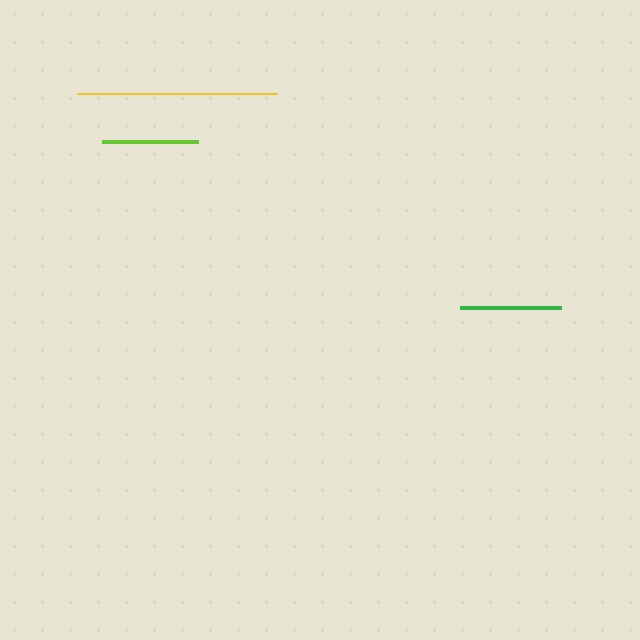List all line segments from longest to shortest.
From longest to shortest: yellow, green, lime.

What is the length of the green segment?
The green segment is approximately 101 pixels long.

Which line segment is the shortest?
The lime line is the shortest at approximately 96 pixels.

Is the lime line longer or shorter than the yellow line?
The yellow line is longer than the lime line.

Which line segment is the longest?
The yellow line is the longest at approximately 200 pixels.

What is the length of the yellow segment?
The yellow segment is approximately 200 pixels long.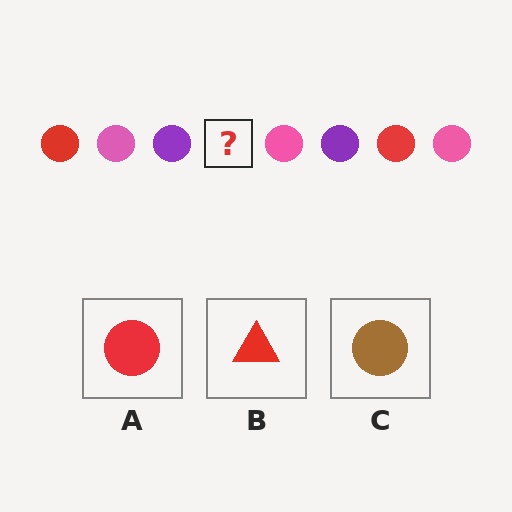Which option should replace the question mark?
Option A.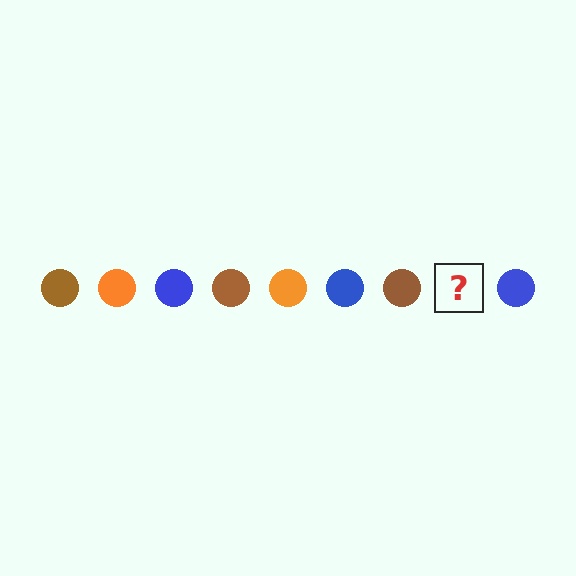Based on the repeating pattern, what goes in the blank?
The blank should be an orange circle.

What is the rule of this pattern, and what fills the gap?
The rule is that the pattern cycles through brown, orange, blue circles. The gap should be filled with an orange circle.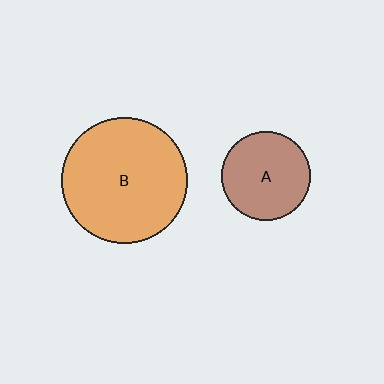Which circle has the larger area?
Circle B (orange).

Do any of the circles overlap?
No, none of the circles overlap.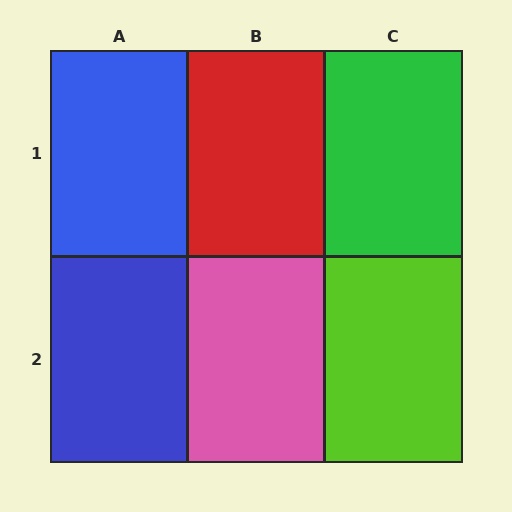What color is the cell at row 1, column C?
Green.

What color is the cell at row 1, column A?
Blue.